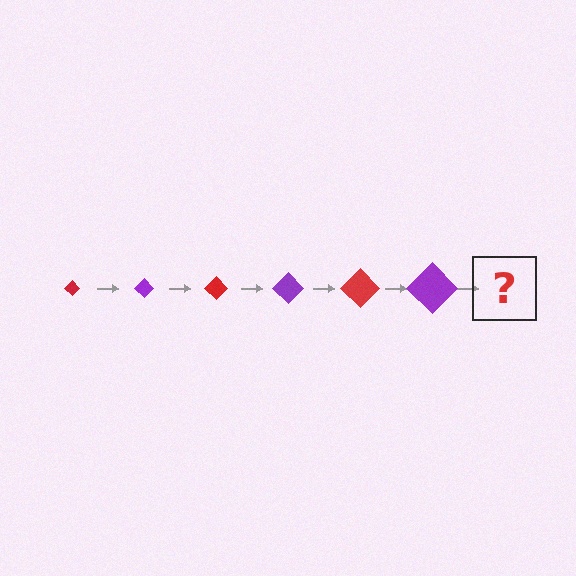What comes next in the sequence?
The next element should be a red diamond, larger than the previous one.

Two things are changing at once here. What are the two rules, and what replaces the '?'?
The two rules are that the diamond grows larger each step and the color cycles through red and purple. The '?' should be a red diamond, larger than the previous one.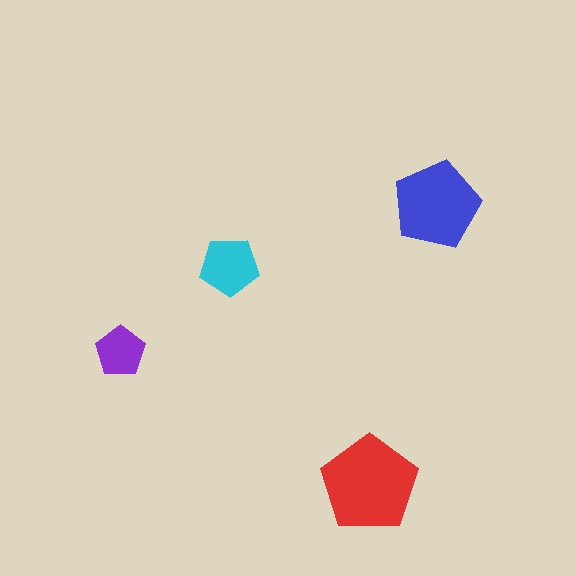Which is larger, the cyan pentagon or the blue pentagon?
The blue one.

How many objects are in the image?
There are 4 objects in the image.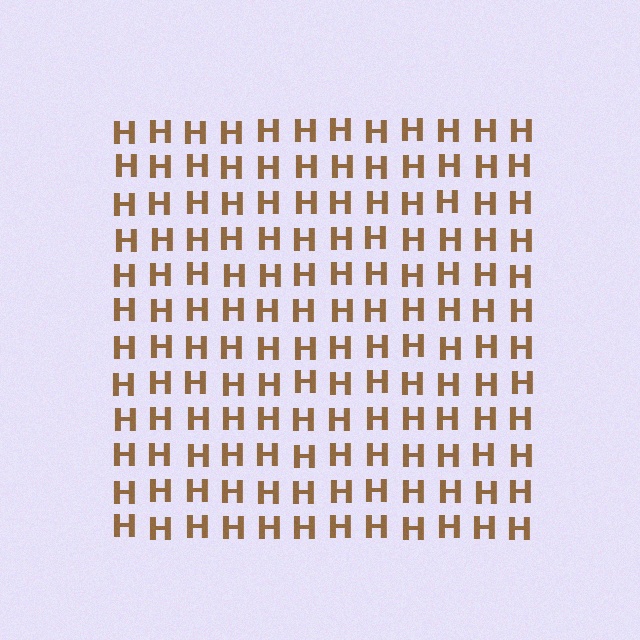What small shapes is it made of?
It is made of small letter H's.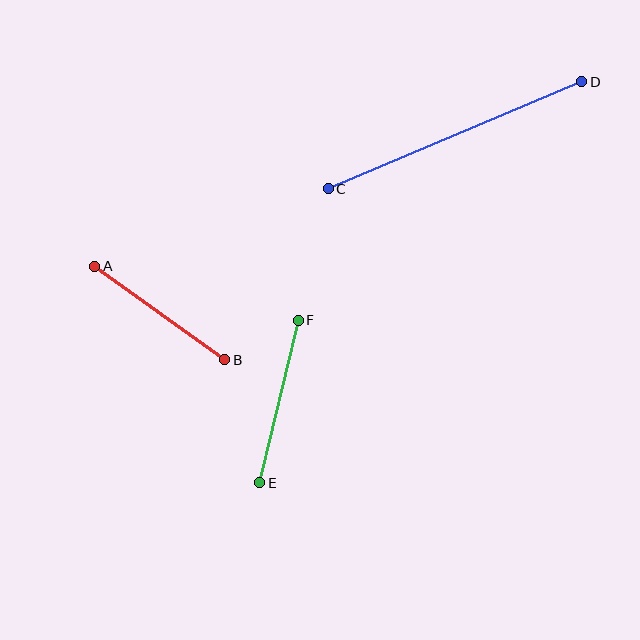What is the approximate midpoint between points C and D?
The midpoint is at approximately (455, 135) pixels.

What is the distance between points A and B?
The distance is approximately 160 pixels.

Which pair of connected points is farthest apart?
Points C and D are farthest apart.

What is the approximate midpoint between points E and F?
The midpoint is at approximately (279, 401) pixels.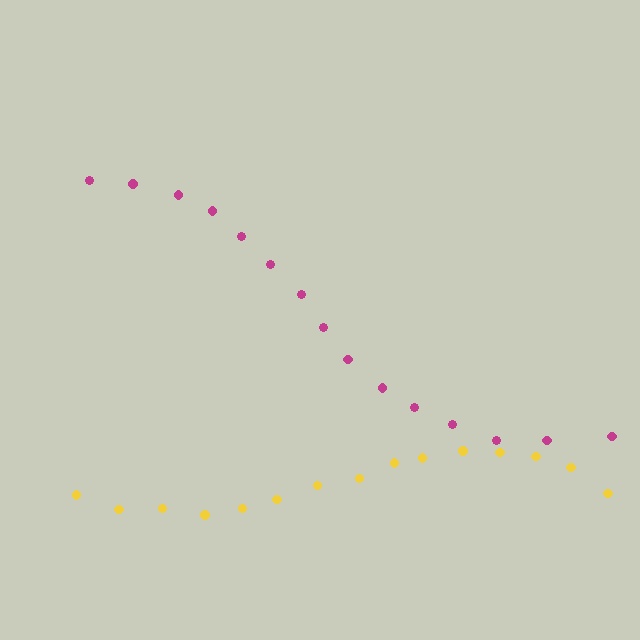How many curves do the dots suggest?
There are 2 distinct paths.